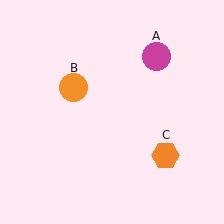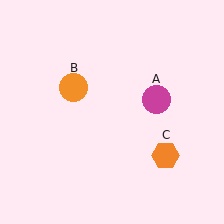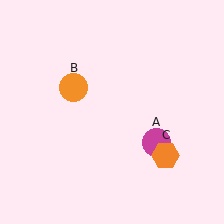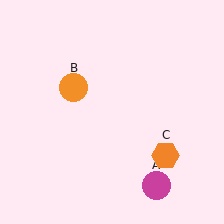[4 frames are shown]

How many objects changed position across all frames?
1 object changed position: magenta circle (object A).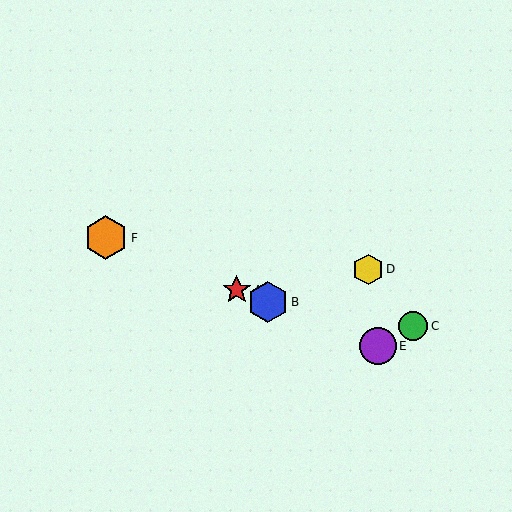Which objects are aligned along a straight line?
Objects A, B, E, F are aligned along a straight line.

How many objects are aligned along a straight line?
4 objects (A, B, E, F) are aligned along a straight line.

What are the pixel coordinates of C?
Object C is at (413, 326).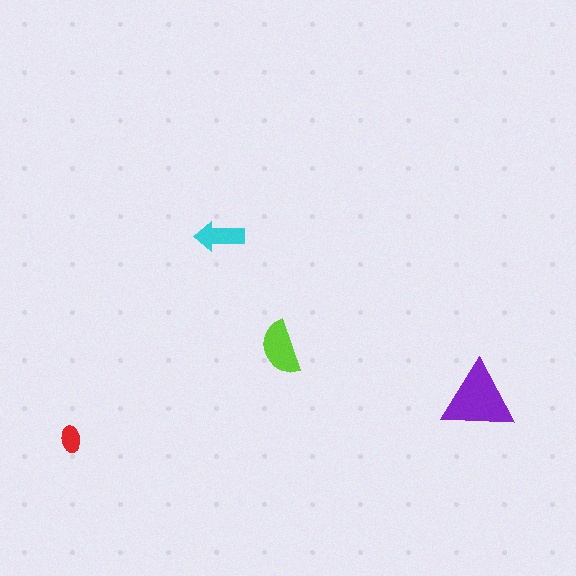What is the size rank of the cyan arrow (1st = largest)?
3rd.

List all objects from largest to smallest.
The purple triangle, the lime semicircle, the cyan arrow, the red ellipse.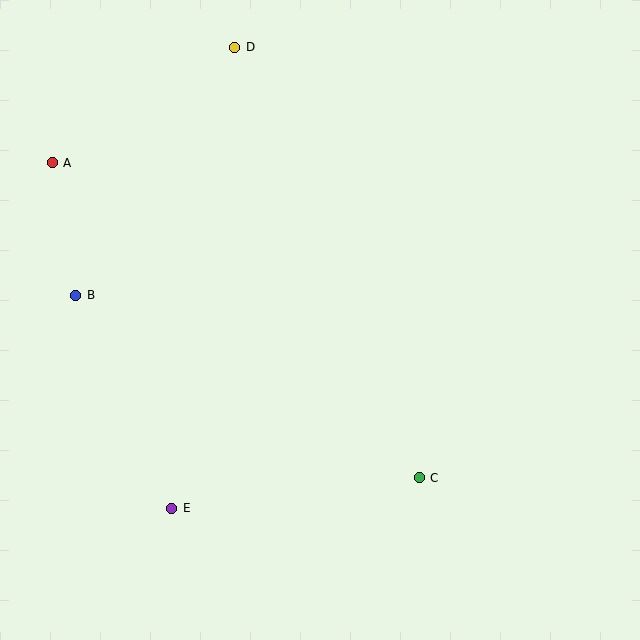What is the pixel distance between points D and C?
The distance between D and C is 469 pixels.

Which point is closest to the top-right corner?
Point D is closest to the top-right corner.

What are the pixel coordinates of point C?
Point C is at (419, 478).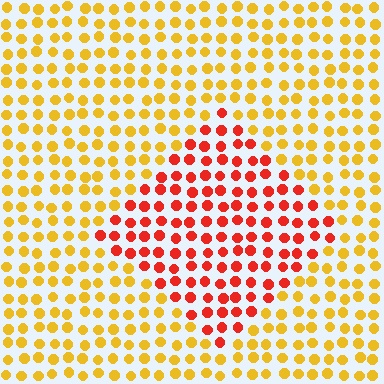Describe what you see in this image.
The image is filled with small yellow elements in a uniform arrangement. A diamond-shaped region is visible where the elements are tinted to a slightly different hue, forming a subtle color boundary.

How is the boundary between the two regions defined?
The boundary is defined purely by a slight shift in hue (about 45 degrees). Spacing, size, and orientation are identical on both sides.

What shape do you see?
I see a diamond.